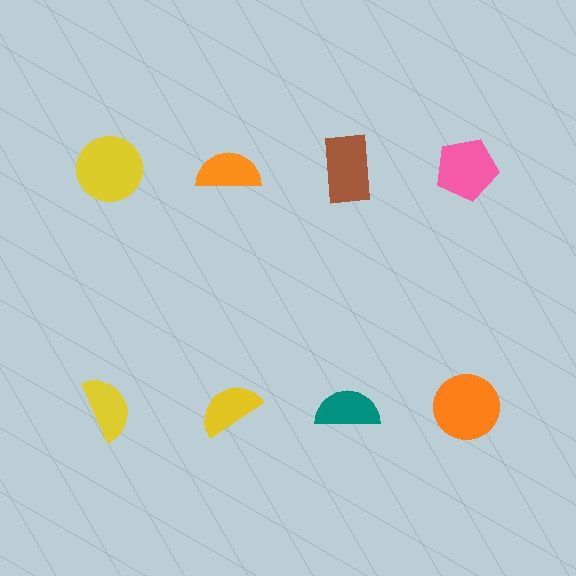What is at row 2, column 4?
An orange circle.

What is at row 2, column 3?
A teal semicircle.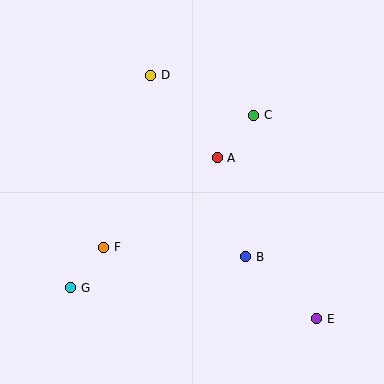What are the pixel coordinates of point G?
Point G is at (71, 288).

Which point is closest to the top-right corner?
Point C is closest to the top-right corner.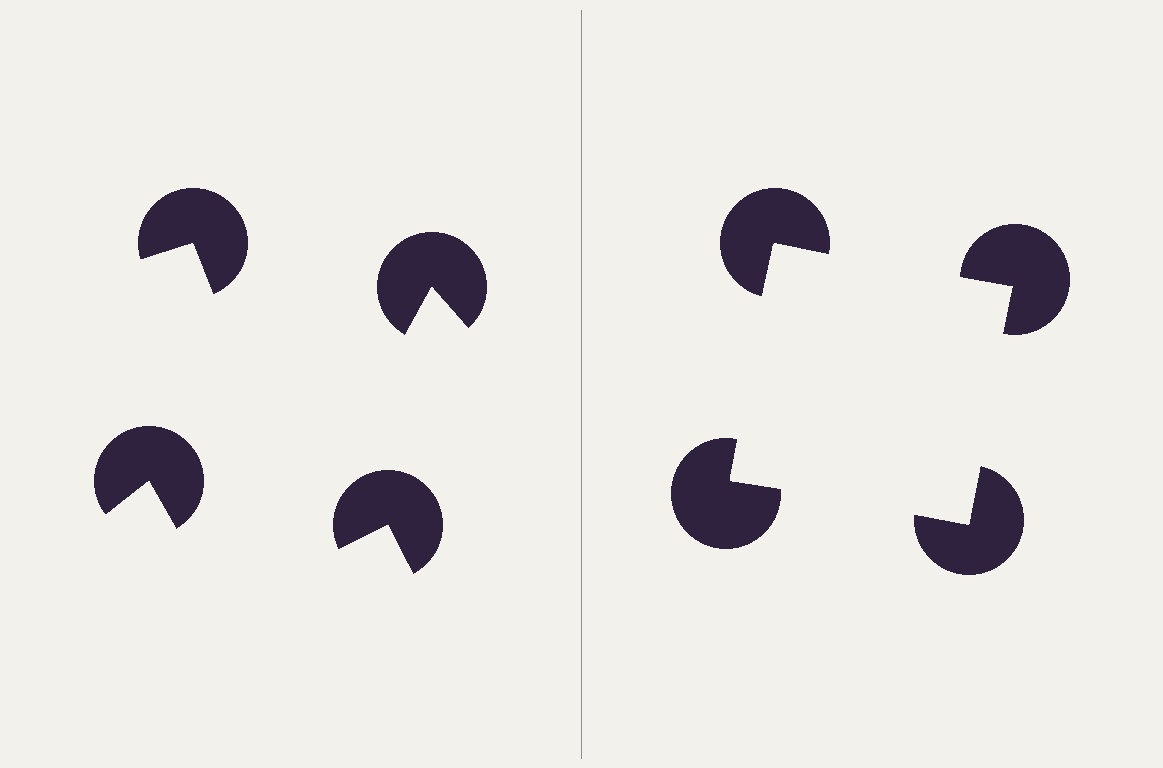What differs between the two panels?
The pac-man discs are positioned identically on both sides; only the wedge orientations differ. On the right they align to a square; on the left they are misaligned.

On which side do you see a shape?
An illusory square appears on the right side. On the left side the wedge cuts are rotated, so no coherent shape forms.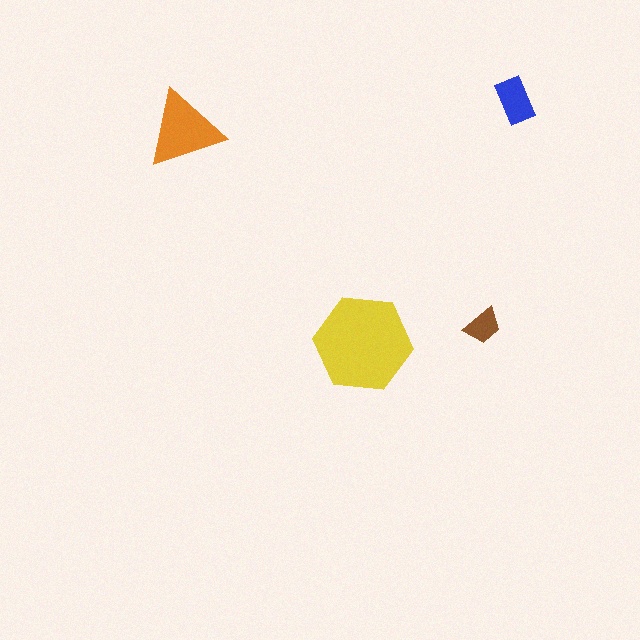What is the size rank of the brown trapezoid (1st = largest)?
4th.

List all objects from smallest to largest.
The brown trapezoid, the blue rectangle, the orange triangle, the yellow hexagon.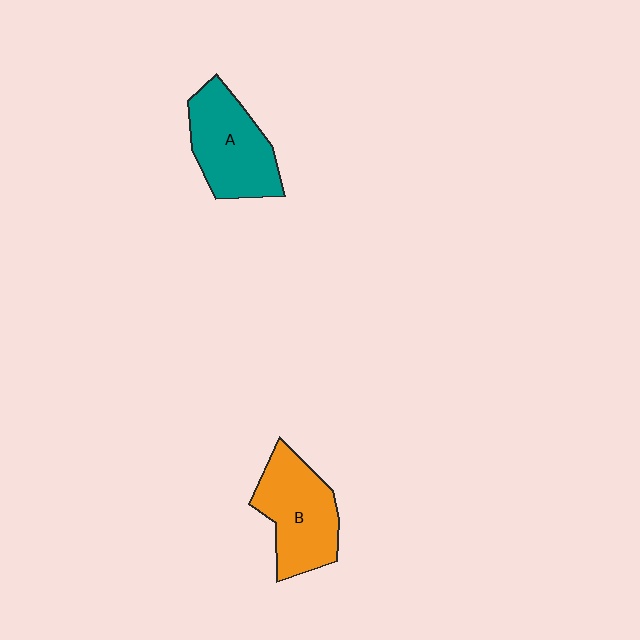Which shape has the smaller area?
Shape A (teal).